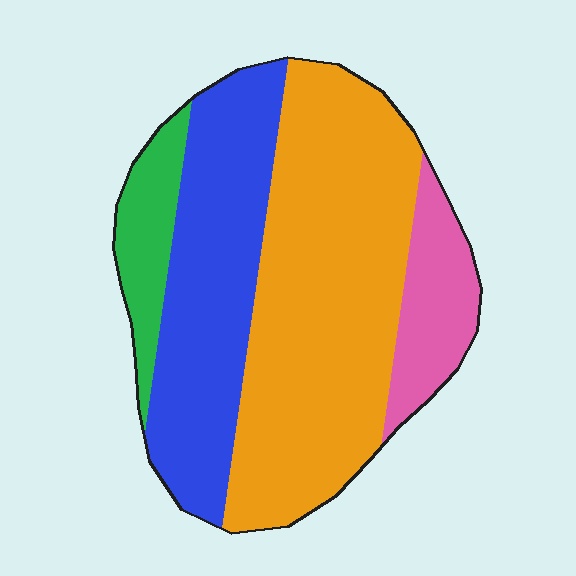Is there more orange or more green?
Orange.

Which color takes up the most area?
Orange, at roughly 50%.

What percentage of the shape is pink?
Pink takes up less than a quarter of the shape.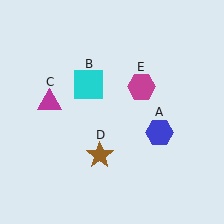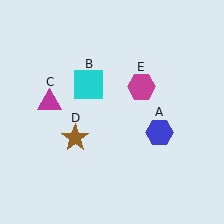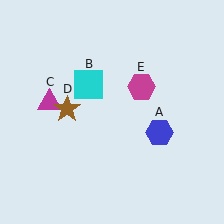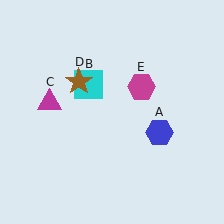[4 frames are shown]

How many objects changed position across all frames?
1 object changed position: brown star (object D).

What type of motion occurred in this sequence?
The brown star (object D) rotated clockwise around the center of the scene.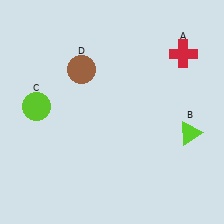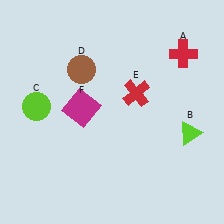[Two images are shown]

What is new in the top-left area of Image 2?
A magenta square (F) was added in the top-left area of Image 2.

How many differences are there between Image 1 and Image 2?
There are 2 differences between the two images.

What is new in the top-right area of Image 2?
A red cross (E) was added in the top-right area of Image 2.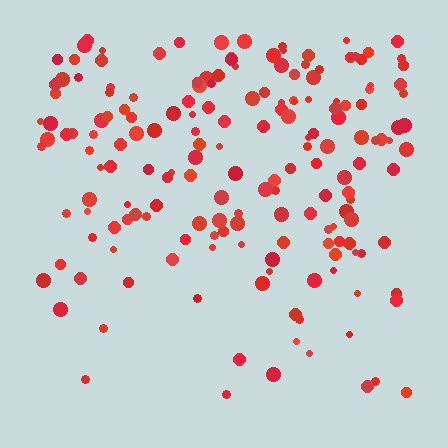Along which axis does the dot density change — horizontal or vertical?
Vertical.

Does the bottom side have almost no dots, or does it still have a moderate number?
Still a moderate number, just noticeably fewer than the top.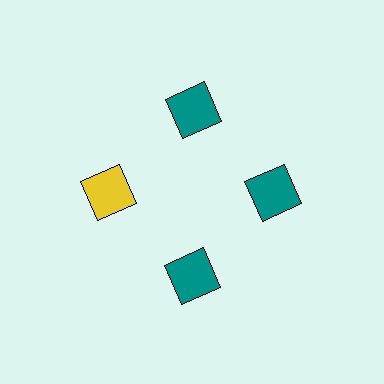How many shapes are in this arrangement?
There are 4 shapes arranged in a ring pattern.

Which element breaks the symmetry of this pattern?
The yellow square at roughly the 9 o'clock position breaks the symmetry. All other shapes are teal squares.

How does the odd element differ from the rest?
It has a different color: yellow instead of teal.